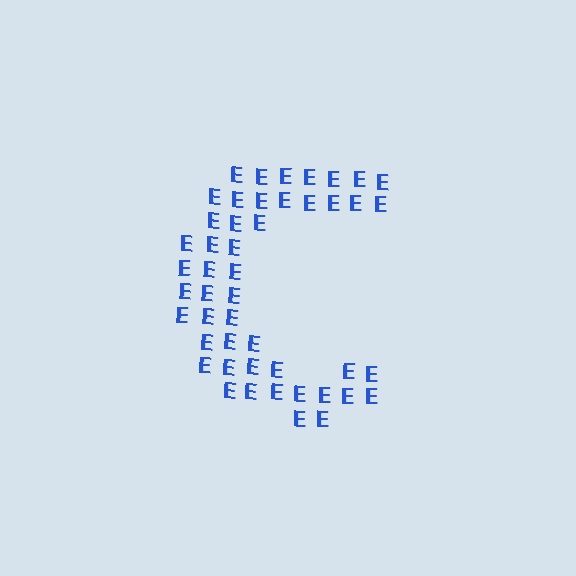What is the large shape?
The large shape is the letter C.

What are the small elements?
The small elements are letter E's.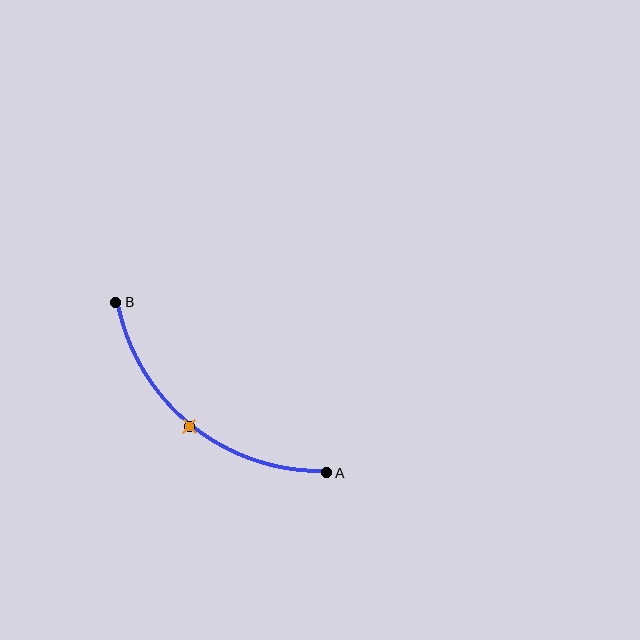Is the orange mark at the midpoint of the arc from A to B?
Yes. The orange mark lies on the arc at equal arc-length from both A and B — it is the arc midpoint.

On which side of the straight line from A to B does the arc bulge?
The arc bulges below and to the left of the straight line connecting A and B.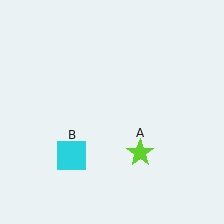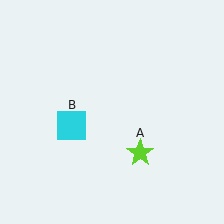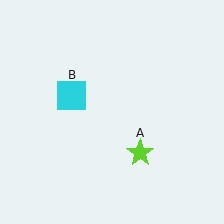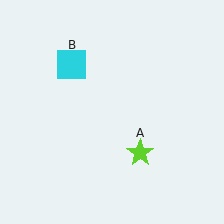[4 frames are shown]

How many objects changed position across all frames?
1 object changed position: cyan square (object B).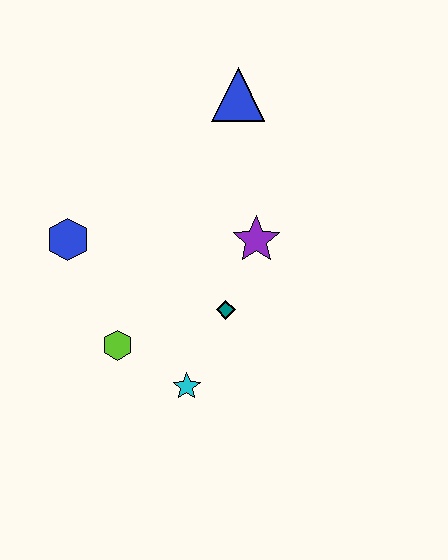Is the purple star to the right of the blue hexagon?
Yes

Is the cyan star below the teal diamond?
Yes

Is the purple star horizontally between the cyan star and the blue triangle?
No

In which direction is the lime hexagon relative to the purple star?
The lime hexagon is to the left of the purple star.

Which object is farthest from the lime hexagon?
The blue triangle is farthest from the lime hexagon.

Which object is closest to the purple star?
The teal diamond is closest to the purple star.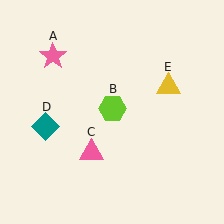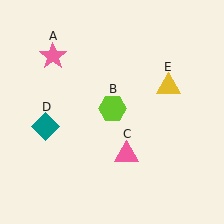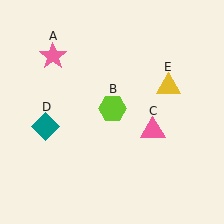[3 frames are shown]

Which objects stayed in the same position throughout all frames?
Pink star (object A) and lime hexagon (object B) and teal diamond (object D) and yellow triangle (object E) remained stationary.